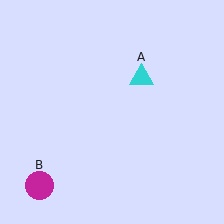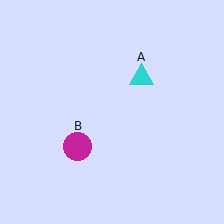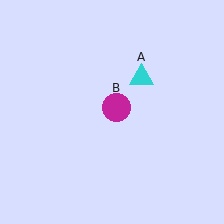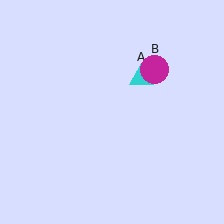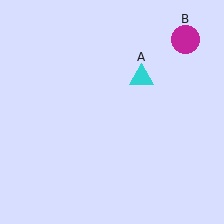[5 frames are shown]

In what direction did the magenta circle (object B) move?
The magenta circle (object B) moved up and to the right.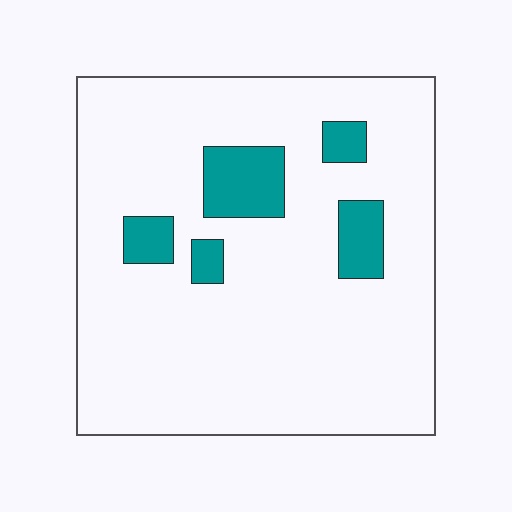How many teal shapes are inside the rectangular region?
5.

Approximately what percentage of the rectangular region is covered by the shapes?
Approximately 10%.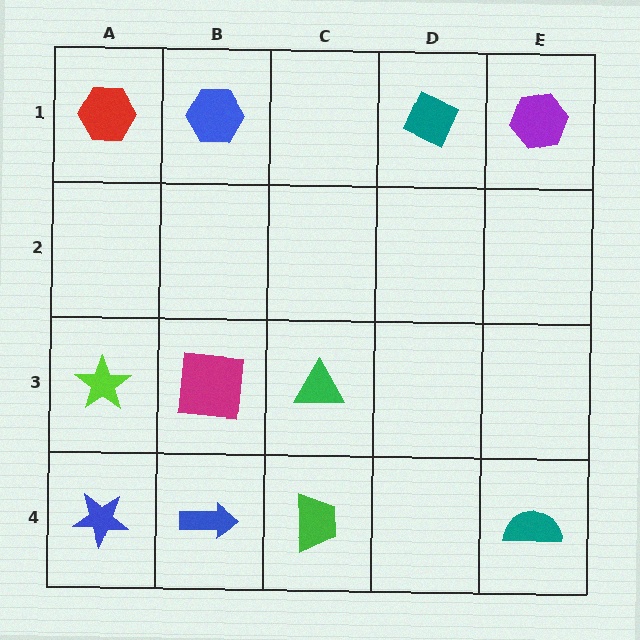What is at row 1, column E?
A purple hexagon.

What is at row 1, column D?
A teal diamond.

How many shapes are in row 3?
3 shapes.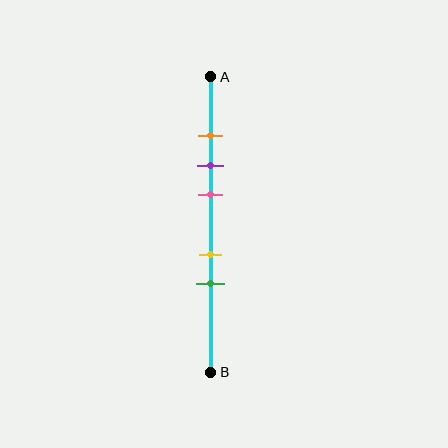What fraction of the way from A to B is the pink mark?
The pink mark is approximately 40% (0.4) of the way from A to B.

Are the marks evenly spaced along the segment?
No, the marks are not evenly spaced.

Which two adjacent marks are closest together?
The orange and purple marks are the closest adjacent pair.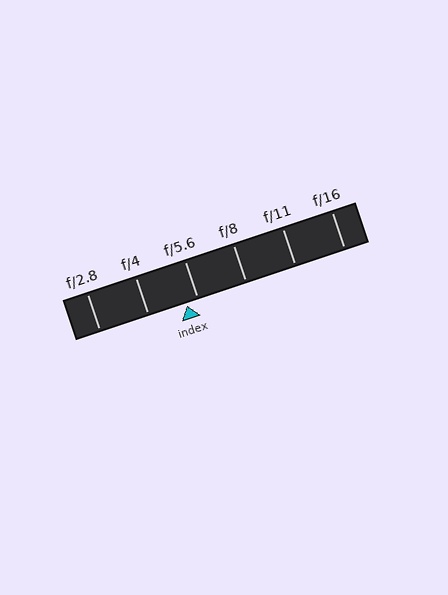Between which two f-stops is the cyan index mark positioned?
The index mark is between f/4 and f/5.6.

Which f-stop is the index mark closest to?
The index mark is closest to f/5.6.